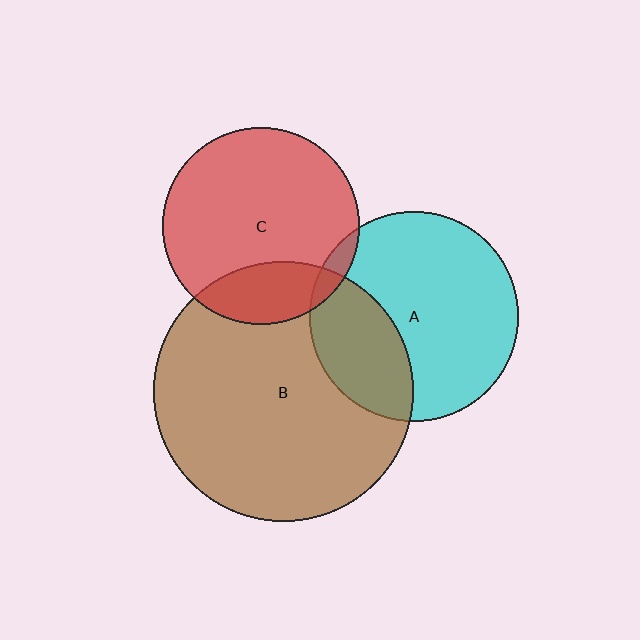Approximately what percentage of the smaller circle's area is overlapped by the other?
Approximately 20%.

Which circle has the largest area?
Circle B (brown).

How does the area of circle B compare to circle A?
Approximately 1.5 times.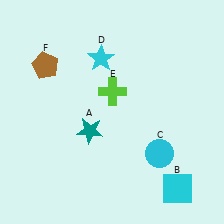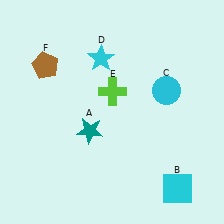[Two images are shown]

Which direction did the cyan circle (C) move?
The cyan circle (C) moved up.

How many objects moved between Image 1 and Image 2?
1 object moved between the two images.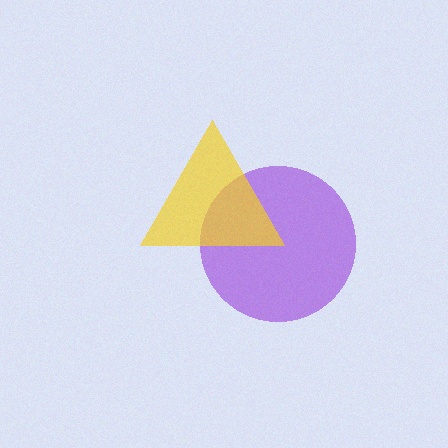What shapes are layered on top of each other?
The layered shapes are: a purple circle, a yellow triangle.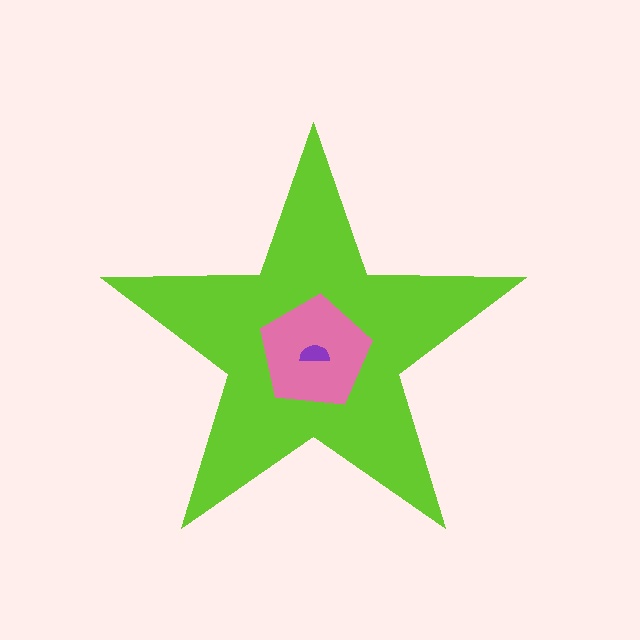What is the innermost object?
The purple semicircle.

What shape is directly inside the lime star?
The pink pentagon.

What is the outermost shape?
The lime star.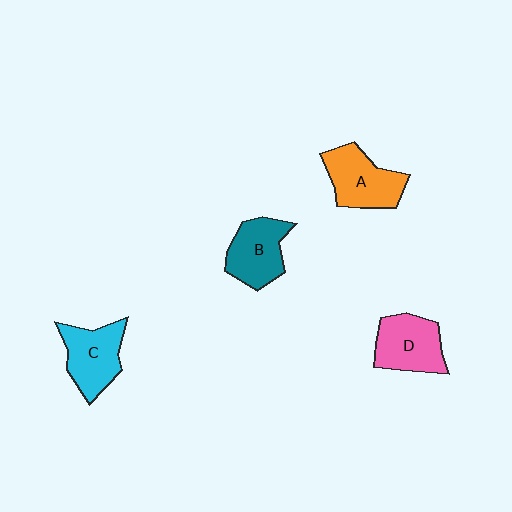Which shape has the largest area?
Shape A (orange).